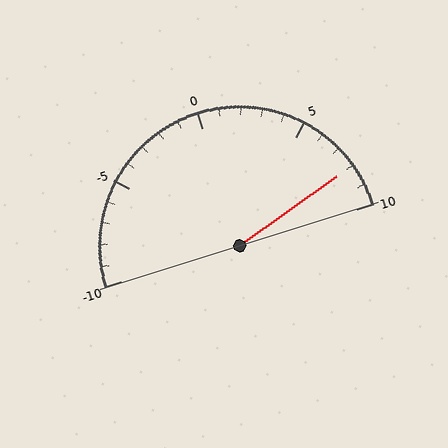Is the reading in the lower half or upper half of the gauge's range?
The reading is in the upper half of the range (-10 to 10).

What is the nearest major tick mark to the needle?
The nearest major tick mark is 10.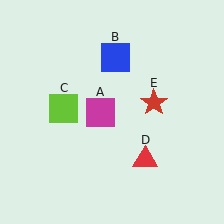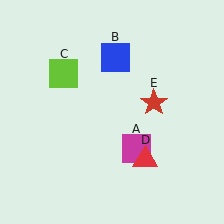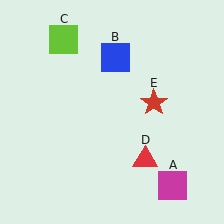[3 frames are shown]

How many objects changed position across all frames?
2 objects changed position: magenta square (object A), lime square (object C).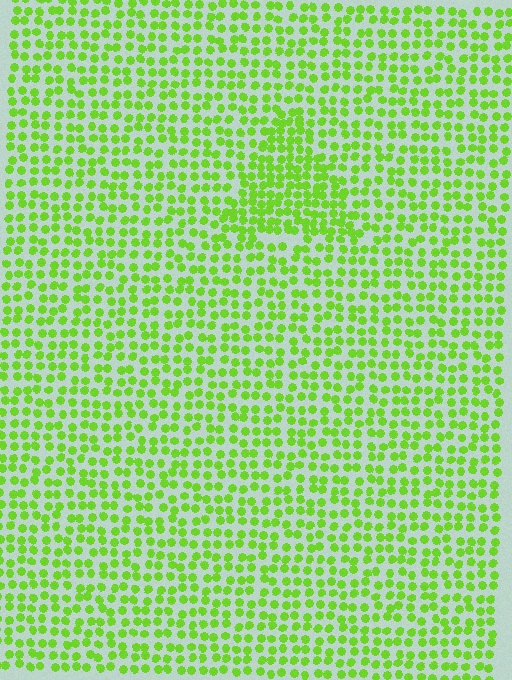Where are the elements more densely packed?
The elements are more densely packed inside the triangle boundary.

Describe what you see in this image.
The image contains small lime elements arranged at two different densities. A triangle-shaped region is visible where the elements are more densely packed than the surrounding area.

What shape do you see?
I see a triangle.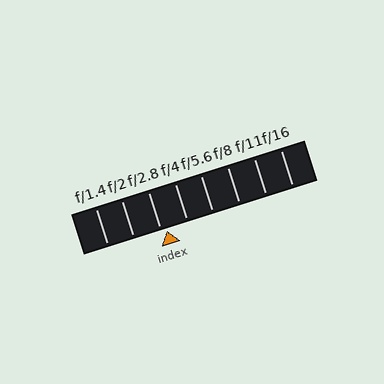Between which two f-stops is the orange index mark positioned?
The index mark is between f/2.8 and f/4.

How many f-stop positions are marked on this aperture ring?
There are 8 f-stop positions marked.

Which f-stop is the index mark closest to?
The index mark is closest to f/2.8.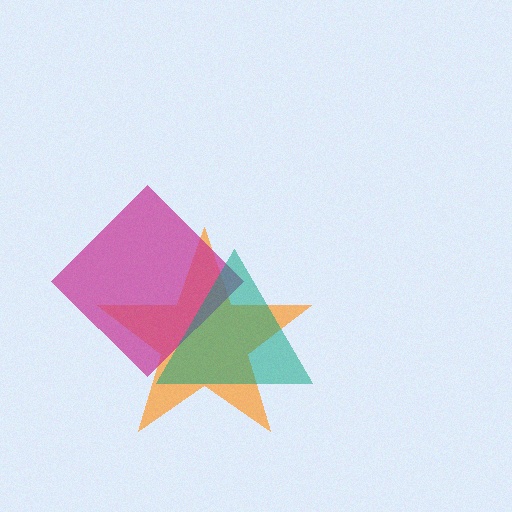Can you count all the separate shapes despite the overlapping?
Yes, there are 3 separate shapes.